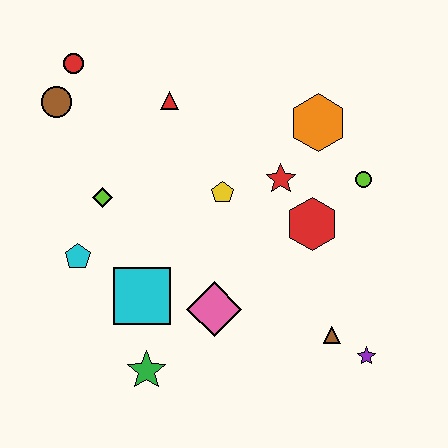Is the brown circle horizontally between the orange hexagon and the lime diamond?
No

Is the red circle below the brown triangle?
No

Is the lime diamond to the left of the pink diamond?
Yes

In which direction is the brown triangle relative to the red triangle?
The brown triangle is below the red triangle.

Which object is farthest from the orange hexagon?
The green star is farthest from the orange hexagon.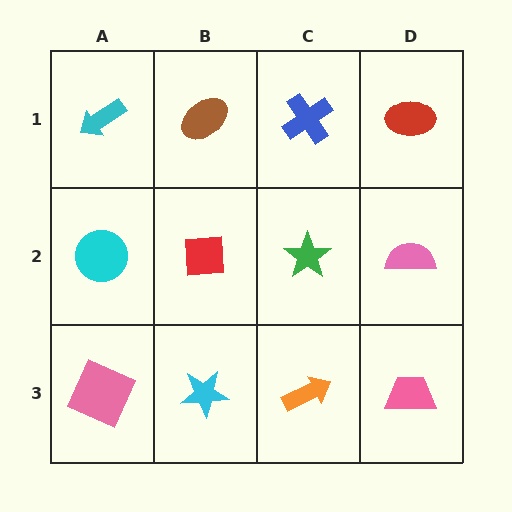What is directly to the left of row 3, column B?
A pink square.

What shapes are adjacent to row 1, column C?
A green star (row 2, column C), a brown ellipse (row 1, column B), a red ellipse (row 1, column D).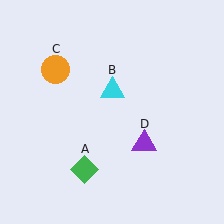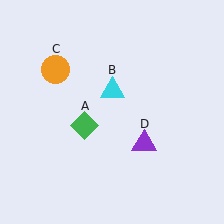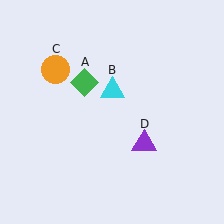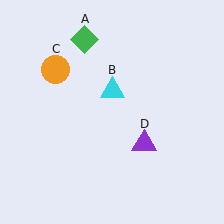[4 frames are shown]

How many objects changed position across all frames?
1 object changed position: green diamond (object A).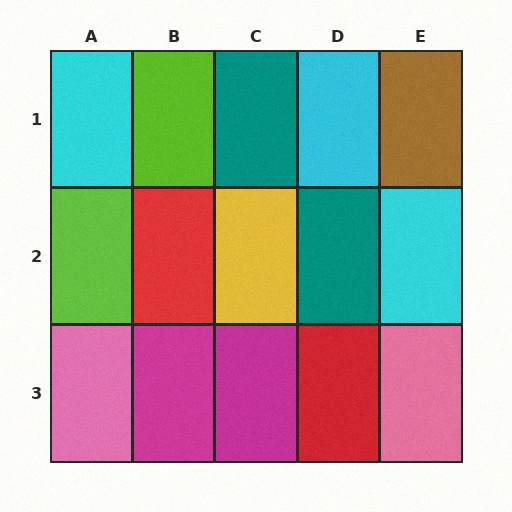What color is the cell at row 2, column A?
Lime.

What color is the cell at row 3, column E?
Pink.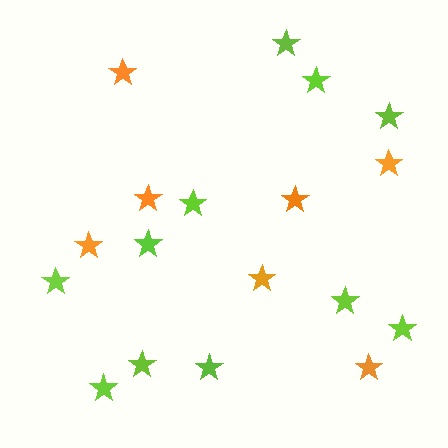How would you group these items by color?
There are 2 groups: one group of lime stars (11) and one group of orange stars (7).